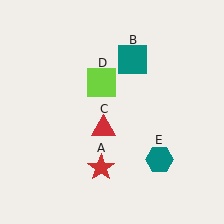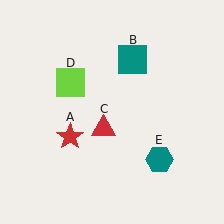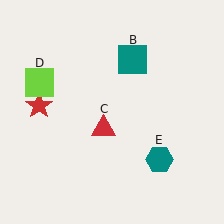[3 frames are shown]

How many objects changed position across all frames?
2 objects changed position: red star (object A), lime square (object D).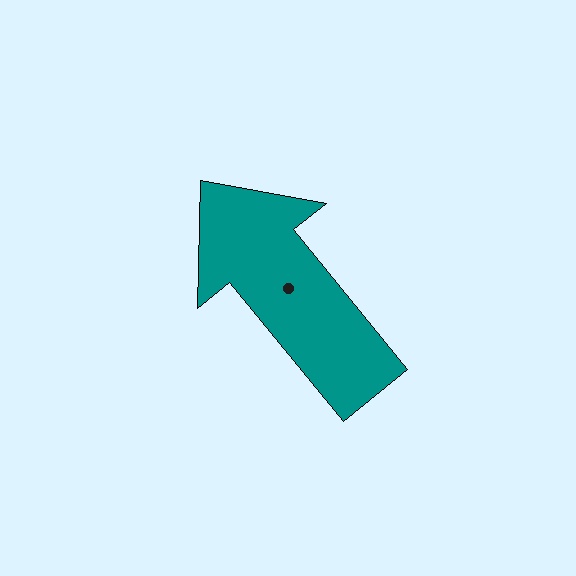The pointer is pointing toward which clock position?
Roughly 11 o'clock.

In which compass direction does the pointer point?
Northwest.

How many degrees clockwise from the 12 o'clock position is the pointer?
Approximately 321 degrees.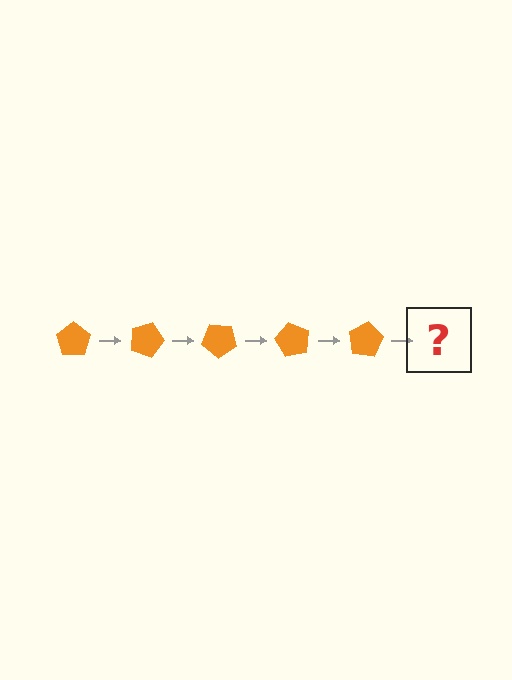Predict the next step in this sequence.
The next step is an orange pentagon rotated 100 degrees.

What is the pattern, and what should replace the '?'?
The pattern is that the pentagon rotates 20 degrees each step. The '?' should be an orange pentagon rotated 100 degrees.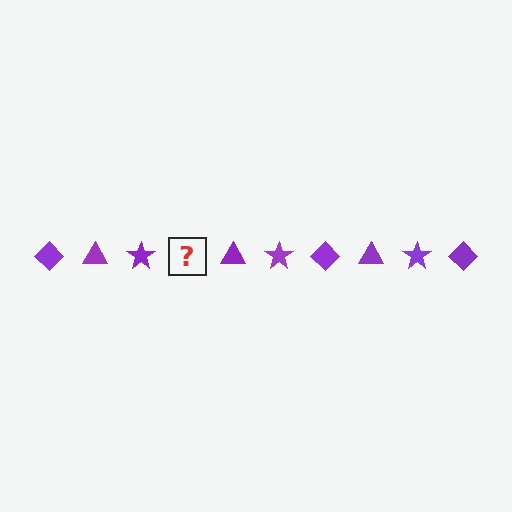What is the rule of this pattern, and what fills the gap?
The rule is that the pattern cycles through diamond, triangle, star shapes in purple. The gap should be filled with a purple diamond.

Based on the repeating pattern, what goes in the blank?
The blank should be a purple diamond.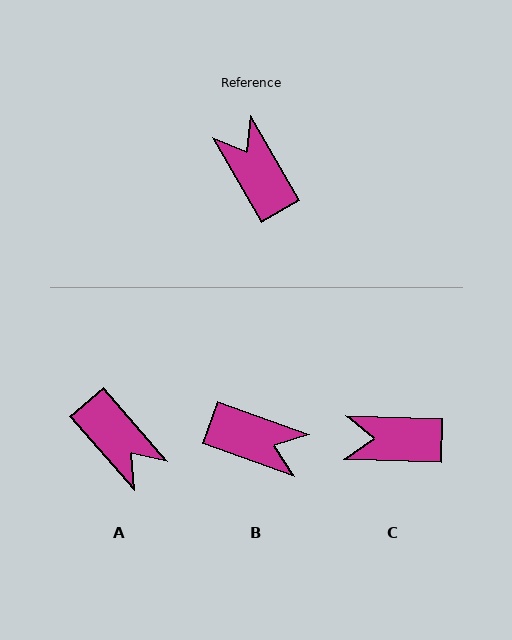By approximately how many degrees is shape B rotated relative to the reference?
Approximately 139 degrees clockwise.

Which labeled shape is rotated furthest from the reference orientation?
A, about 169 degrees away.